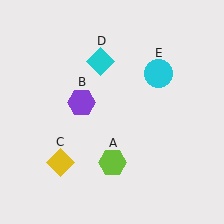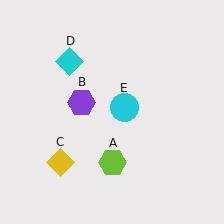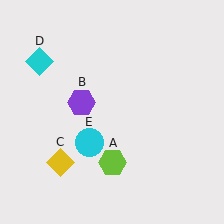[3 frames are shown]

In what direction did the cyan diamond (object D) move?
The cyan diamond (object D) moved left.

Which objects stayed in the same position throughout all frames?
Lime hexagon (object A) and purple hexagon (object B) and yellow diamond (object C) remained stationary.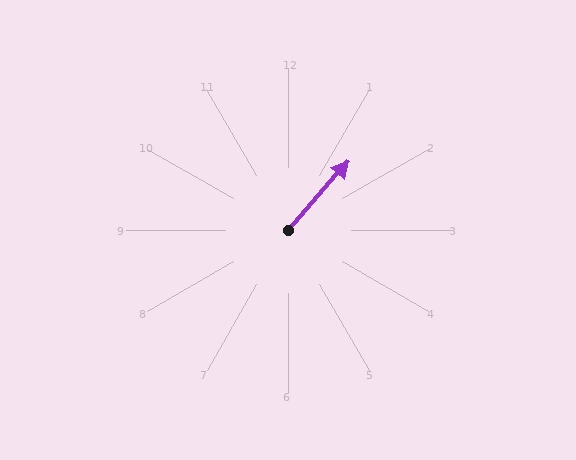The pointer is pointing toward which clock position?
Roughly 1 o'clock.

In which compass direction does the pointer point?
Northeast.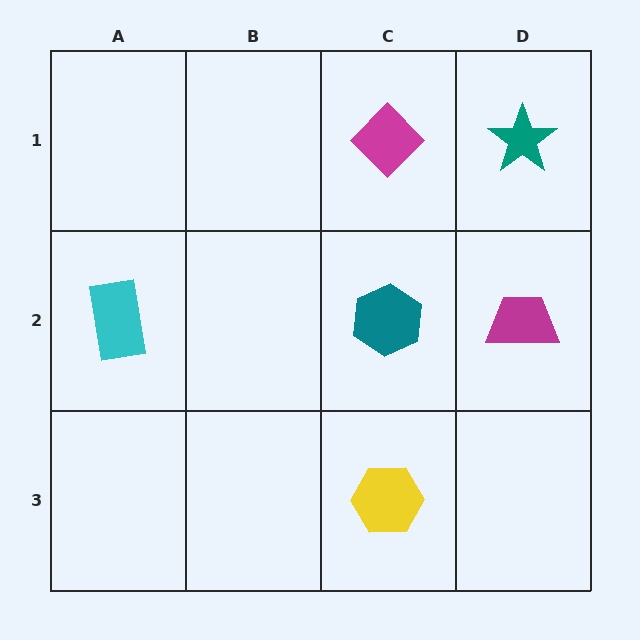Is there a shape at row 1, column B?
No, that cell is empty.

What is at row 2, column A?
A cyan rectangle.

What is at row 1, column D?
A teal star.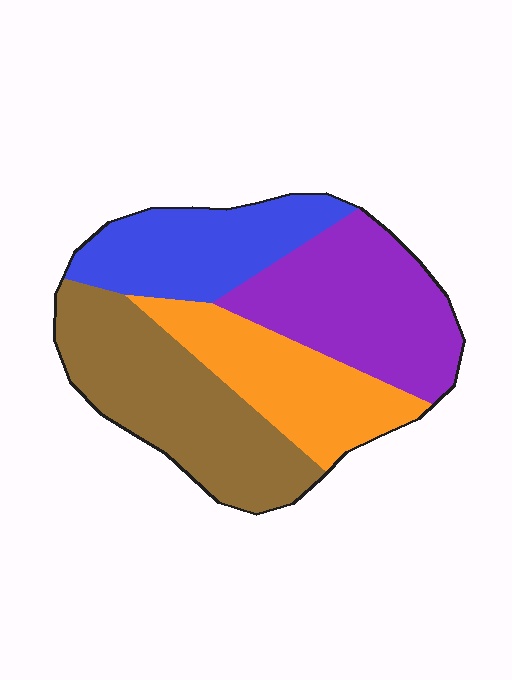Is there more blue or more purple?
Purple.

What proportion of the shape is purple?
Purple covers about 30% of the shape.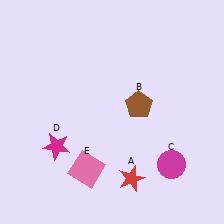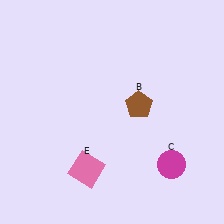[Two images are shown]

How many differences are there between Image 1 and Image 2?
There are 2 differences between the two images.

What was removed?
The red star (A), the magenta star (D) were removed in Image 2.